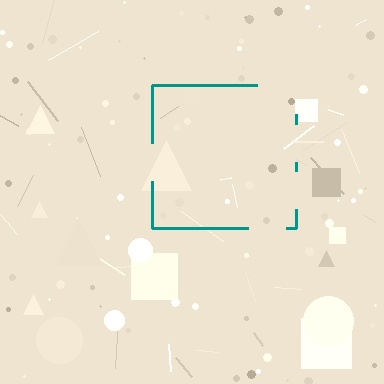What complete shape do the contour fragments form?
The contour fragments form a square.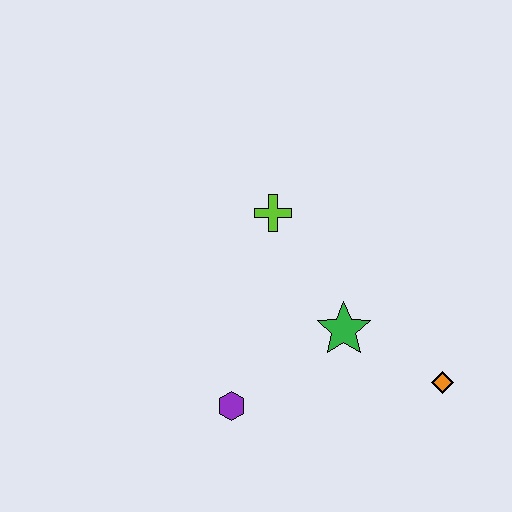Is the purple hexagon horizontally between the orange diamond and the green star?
No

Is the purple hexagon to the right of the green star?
No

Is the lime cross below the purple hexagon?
No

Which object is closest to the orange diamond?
The green star is closest to the orange diamond.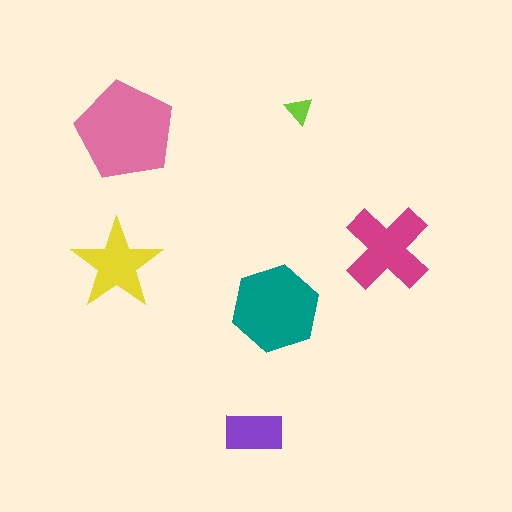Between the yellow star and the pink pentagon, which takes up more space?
The pink pentagon.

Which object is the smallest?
The lime triangle.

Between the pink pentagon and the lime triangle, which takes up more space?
The pink pentagon.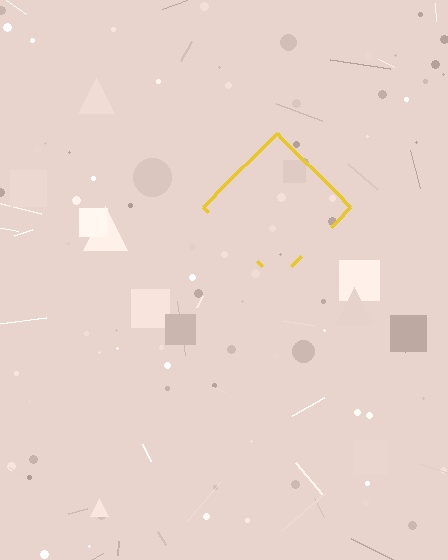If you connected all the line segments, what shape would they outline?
They would outline a diamond.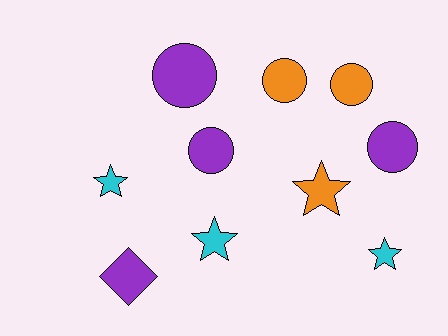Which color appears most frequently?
Purple, with 4 objects.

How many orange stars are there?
There is 1 orange star.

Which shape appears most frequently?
Circle, with 5 objects.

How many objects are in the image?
There are 10 objects.